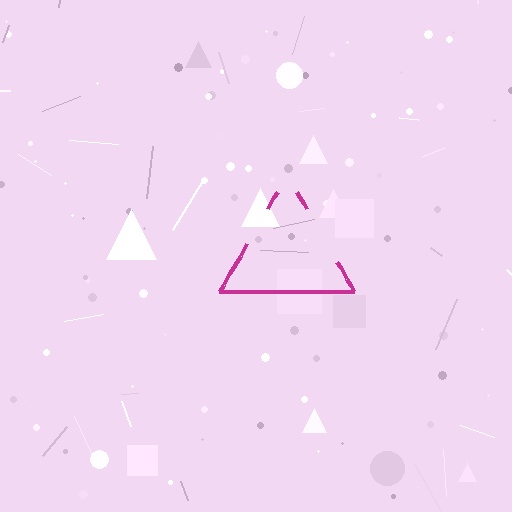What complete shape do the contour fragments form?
The contour fragments form a triangle.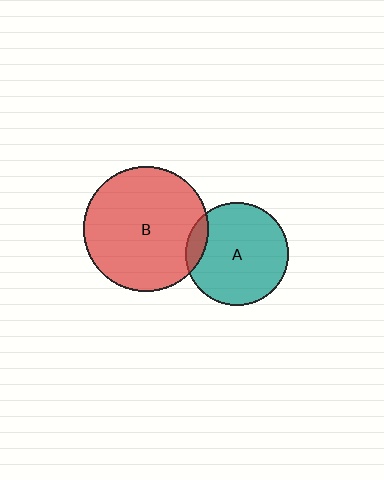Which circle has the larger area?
Circle B (red).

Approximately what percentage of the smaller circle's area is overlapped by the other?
Approximately 10%.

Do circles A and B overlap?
Yes.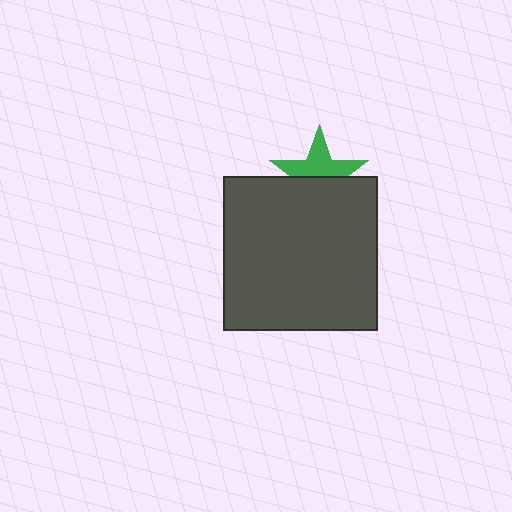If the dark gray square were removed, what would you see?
You would see the complete green star.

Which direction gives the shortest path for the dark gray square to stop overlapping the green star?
Moving down gives the shortest separation.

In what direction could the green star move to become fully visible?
The green star could move up. That would shift it out from behind the dark gray square entirely.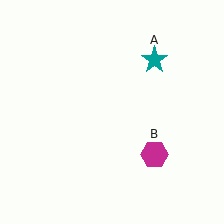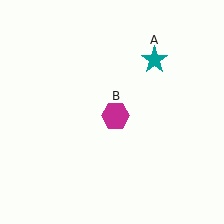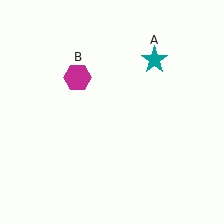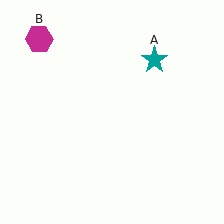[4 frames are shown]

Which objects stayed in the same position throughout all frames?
Teal star (object A) remained stationary.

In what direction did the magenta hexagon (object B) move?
The magenta hexagon (object B) moved up and to the left.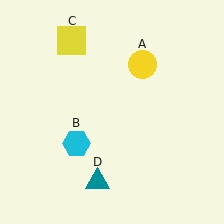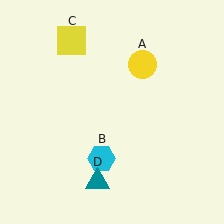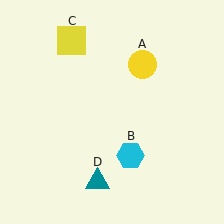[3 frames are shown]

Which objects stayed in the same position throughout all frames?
Yellow circle (object A) and yellow square (object C) and teal triangle (object D) remained stationary.